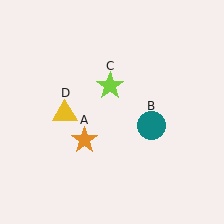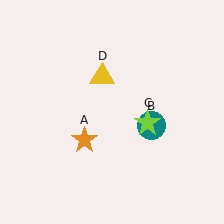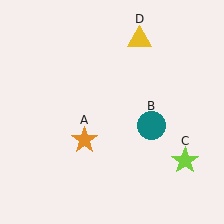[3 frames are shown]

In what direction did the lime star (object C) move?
The lime star (object C) moved down and to the right.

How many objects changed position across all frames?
2 objects changed position: lime star (object C), yellow triangle (object D).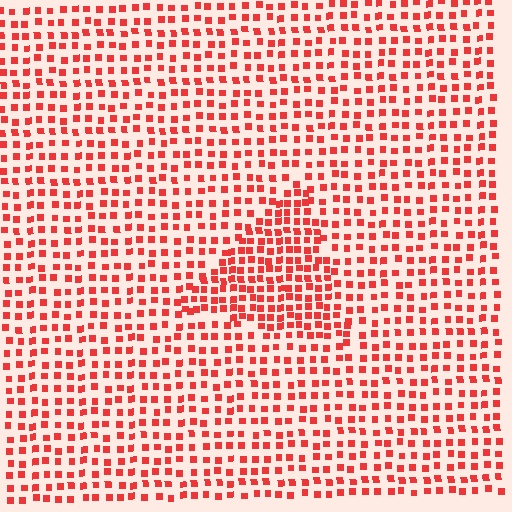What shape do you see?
I see a triangle.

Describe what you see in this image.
The image contains small red elements arranged at two different densities. A triangle-shaped region is visible where the elements are more densely packed than the surrounding area.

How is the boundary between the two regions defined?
The boundary is defined by a change in element density (approximately 1.7x ratio). All elements are the same color, size, and shape.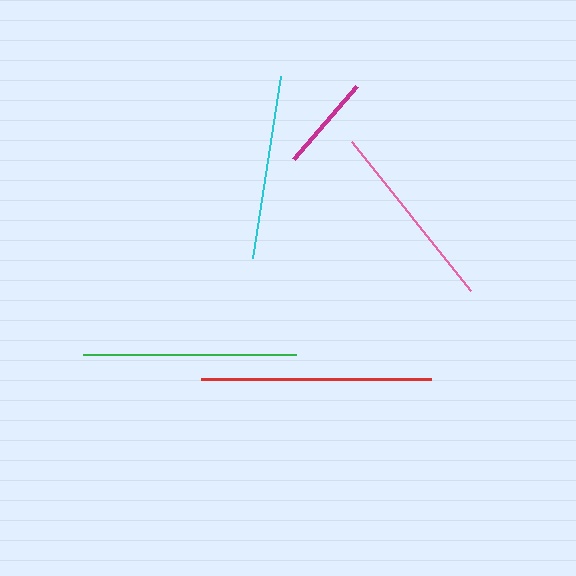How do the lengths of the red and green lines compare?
The red and green lines are approximately the same length.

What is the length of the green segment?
The green segment is approximately 213 pixels long.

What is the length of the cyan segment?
The cyan segment is approximately 184 pixels long.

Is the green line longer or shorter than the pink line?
The green line is longer than the pink line.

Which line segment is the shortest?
The magenta line is the shortest at approximately 96 pixels.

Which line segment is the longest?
The red line is the longest at approximately 230 pixels.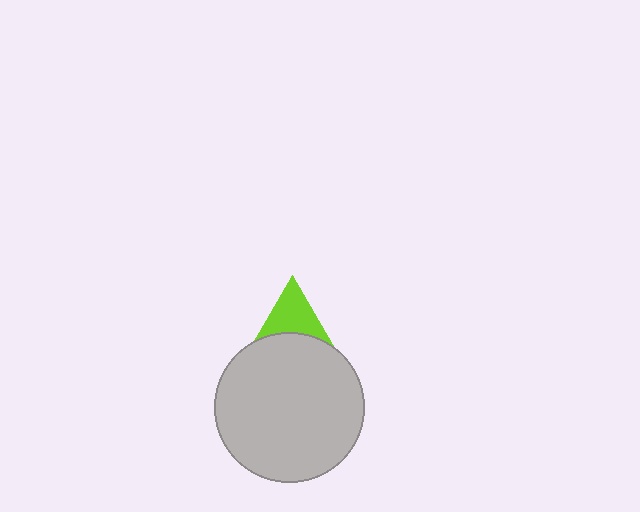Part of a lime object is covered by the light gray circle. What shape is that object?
It is a triangle.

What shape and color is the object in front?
The object in front is a light gray circle.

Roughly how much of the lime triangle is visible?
A small part of it is visible (roughly 31%).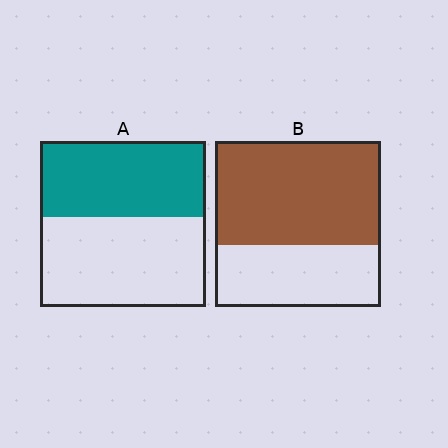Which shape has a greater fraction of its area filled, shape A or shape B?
Shape B.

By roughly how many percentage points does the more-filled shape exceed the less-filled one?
By roughly 15 percentage points (B over A).